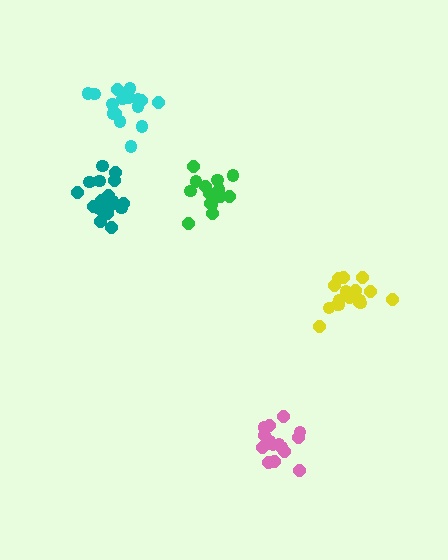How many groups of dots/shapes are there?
There are 5 groups.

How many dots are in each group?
Group 1: 17 dots, Group 2: 17 dots, Group 3: 16 dots, Group 4: 21 dots, Group 5: 15 dots (86 total).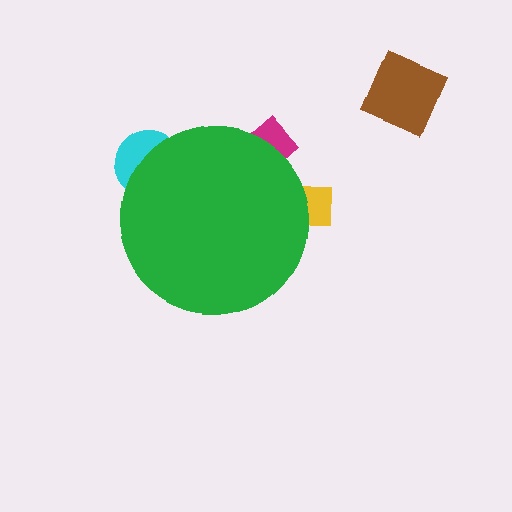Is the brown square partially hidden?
No, the brown square is fully visible.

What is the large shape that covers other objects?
A green circle.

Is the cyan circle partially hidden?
Yes, the cyan circle is partially hidden behind the green circle.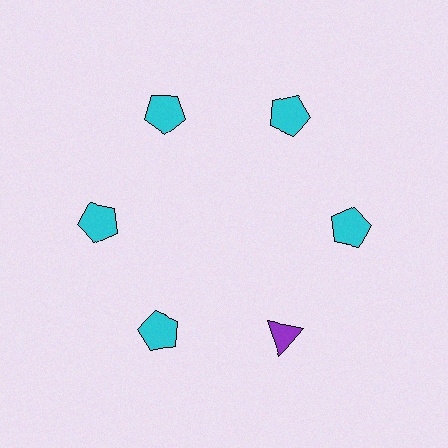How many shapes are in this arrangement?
There are 6 shapes arranged in a ring pattern.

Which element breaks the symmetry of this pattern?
The purple triangle at roughly the 5 o'clock position breaks the symmetry. All other shapes are cyan pentagons.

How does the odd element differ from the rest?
It differs in both color (purple instead of cyan) and shape (triangle instead of pentagon).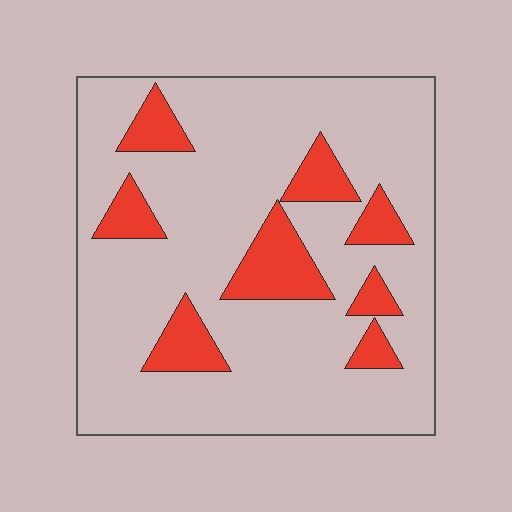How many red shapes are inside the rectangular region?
8.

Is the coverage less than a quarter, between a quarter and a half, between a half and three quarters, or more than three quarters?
Less than a quarter.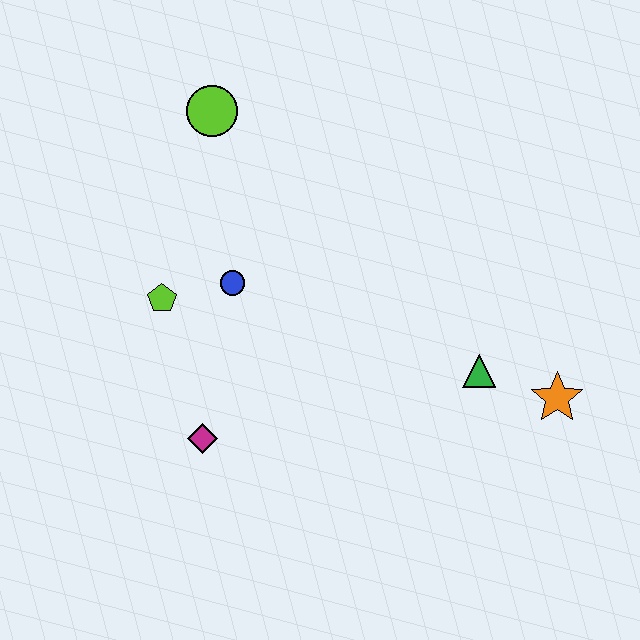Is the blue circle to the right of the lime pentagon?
Yes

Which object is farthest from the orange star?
The lime circle is farthest from the orange star.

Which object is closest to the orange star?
The green triangle is closest to the orange star.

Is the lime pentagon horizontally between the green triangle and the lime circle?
No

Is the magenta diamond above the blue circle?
No